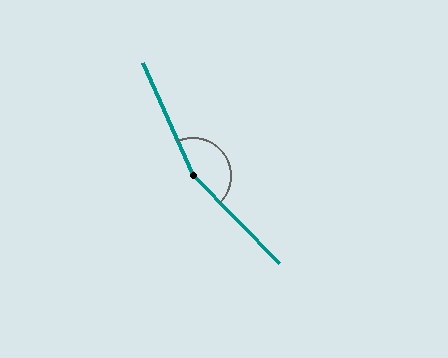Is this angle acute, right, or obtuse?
It is obtuse.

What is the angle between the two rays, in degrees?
Approximately 159 degrees.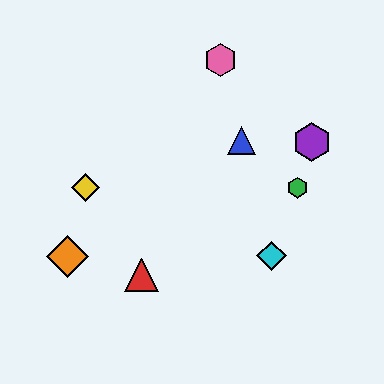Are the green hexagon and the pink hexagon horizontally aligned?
No, the green hexagon is at y≈188 and the pink hexagon is at y≈60.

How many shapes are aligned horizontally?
2 shapes (the green hexagon, the yellow diamond) are aligned horizontally.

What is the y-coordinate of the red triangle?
The red triangle is at y≈275.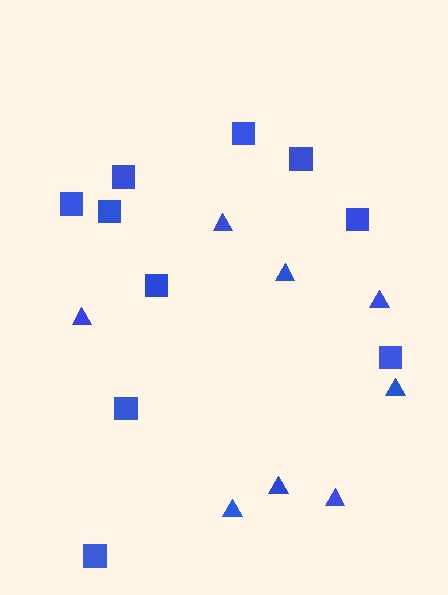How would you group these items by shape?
There are 2 groups: one group of squares (10) and one group of triangles (8).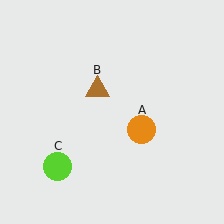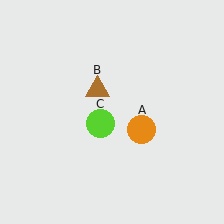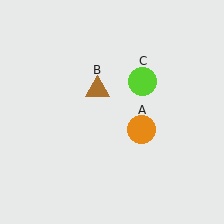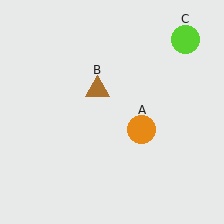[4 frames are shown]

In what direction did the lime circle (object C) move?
The lime circle (object C) moved up and to the right.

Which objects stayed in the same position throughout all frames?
Orange circle (object A) and brown triangle (object B) remained stationary.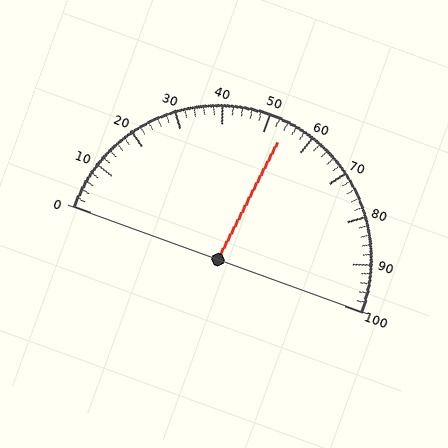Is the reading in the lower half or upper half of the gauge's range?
The reading is in the upper half of the range (0 to 100).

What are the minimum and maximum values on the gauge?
The gauge ranges from 0 to 100.